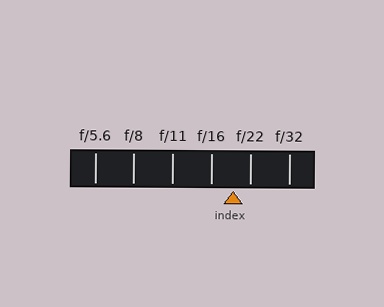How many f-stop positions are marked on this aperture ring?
There are 6 f-stop positions marked.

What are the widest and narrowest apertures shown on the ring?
The widest aperture shown is f/5.6 and the narrowest is f/32.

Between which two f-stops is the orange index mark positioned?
The index mark is between f/16 and f/22.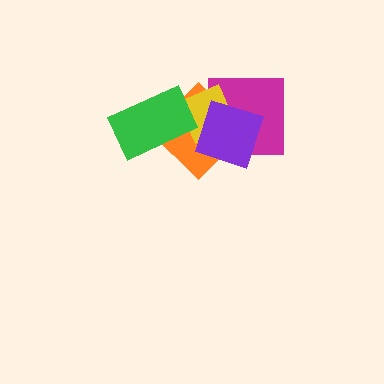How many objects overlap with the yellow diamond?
4 objects overlap with the yellow diamond.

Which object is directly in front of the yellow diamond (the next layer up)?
The green rectangle is directly in front of the yellow diamond.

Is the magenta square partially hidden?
Yes, it is partially covered by another shape.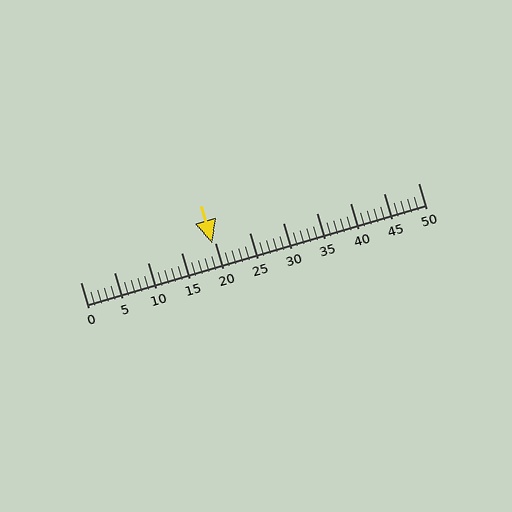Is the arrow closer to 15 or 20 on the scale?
The arrow is closer to 20.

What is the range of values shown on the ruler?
The ruler shows values from 0 to 50.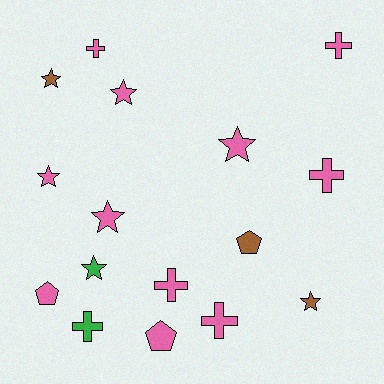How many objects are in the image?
There are 16 objects.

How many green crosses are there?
There is 1 green cross.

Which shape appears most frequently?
Star, with 7 objects.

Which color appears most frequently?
Pink, with 11 objects.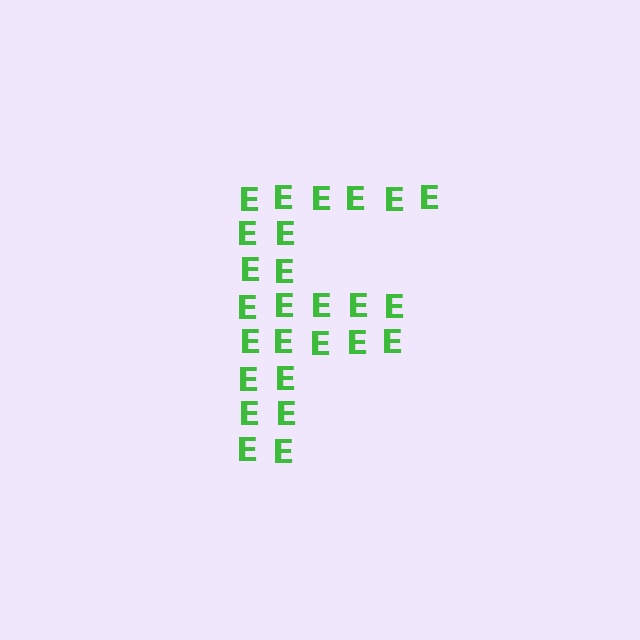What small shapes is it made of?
It is made of small letter E's.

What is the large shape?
The large shape is the letter F.